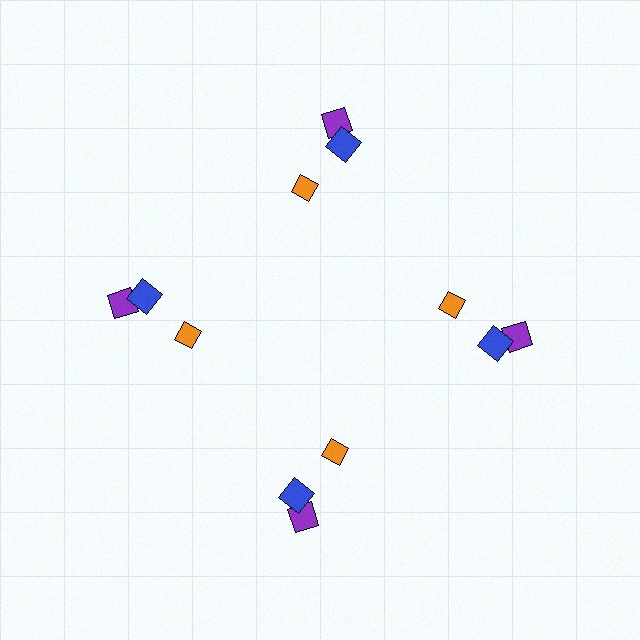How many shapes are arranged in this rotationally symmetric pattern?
There are 12 shapes, arranged in 4 groups of 3.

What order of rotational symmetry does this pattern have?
This pattern has 4-fold rotational symmetry.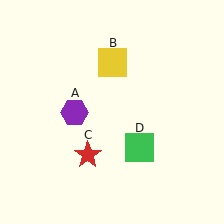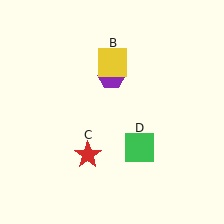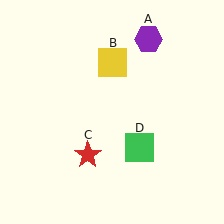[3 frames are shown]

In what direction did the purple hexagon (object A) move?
The purple hexagon (object A) moved up and to the right.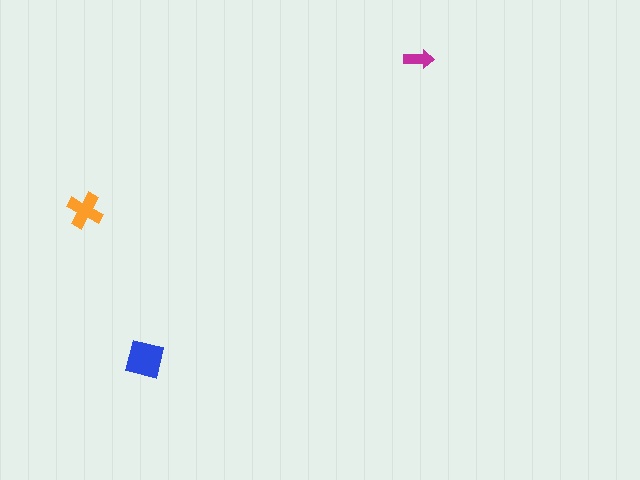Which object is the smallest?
The magenta arrow.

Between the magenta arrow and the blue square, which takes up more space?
The blue square.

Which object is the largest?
The blue square.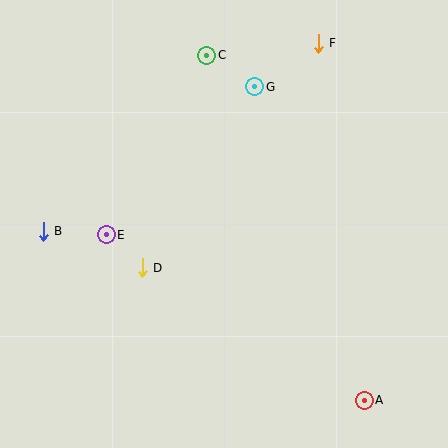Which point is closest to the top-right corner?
Point F is closest to the top-right corner.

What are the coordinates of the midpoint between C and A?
The midpoint between C and A is at (285, 228).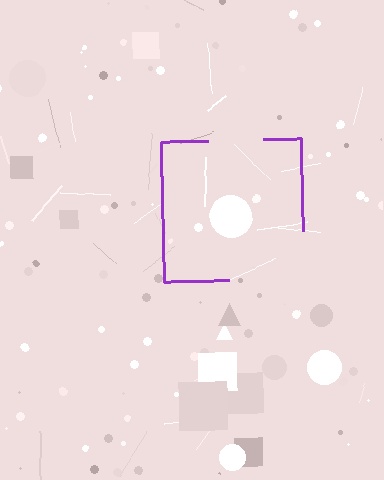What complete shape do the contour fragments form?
The contour fragments form a square.